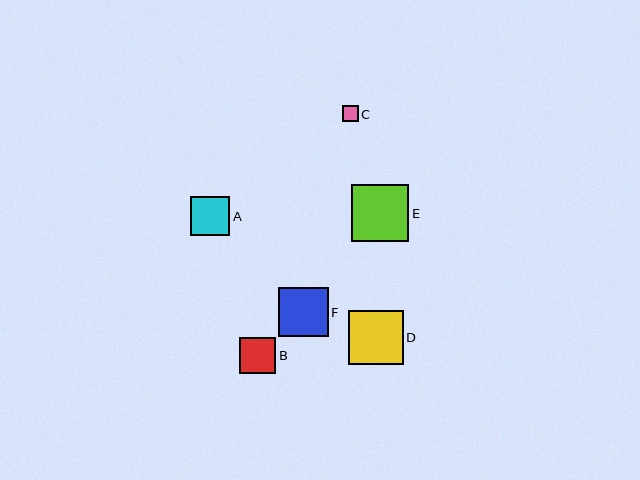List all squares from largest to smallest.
From largest to smallest: E, D, F, A, B, C.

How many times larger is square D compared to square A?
Square D is approximately 1.4 times the size of square A.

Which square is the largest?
Square E is the largest with a size of approximately 57 pixels.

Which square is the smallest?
Square C is the smallest with a size of approximately 15 pixels.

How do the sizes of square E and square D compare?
Square E and square D are approximately the same size.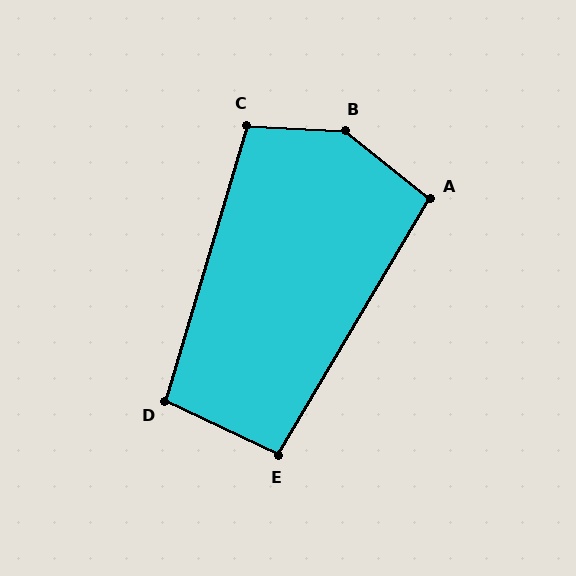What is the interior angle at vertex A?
Approximately 98 degrees (obtuse).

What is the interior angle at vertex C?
Approximately 104 degrees (obtuse).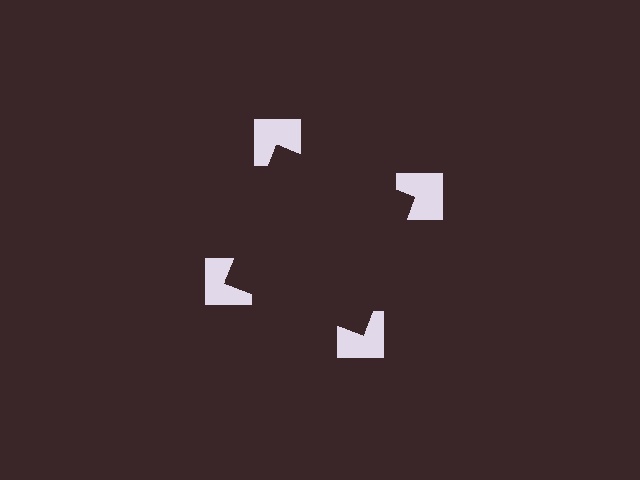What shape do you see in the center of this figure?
An illusory square — its edges are inferred from the aligned wedge cuts in the notched squares, not physically drawn.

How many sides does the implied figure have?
4 sides.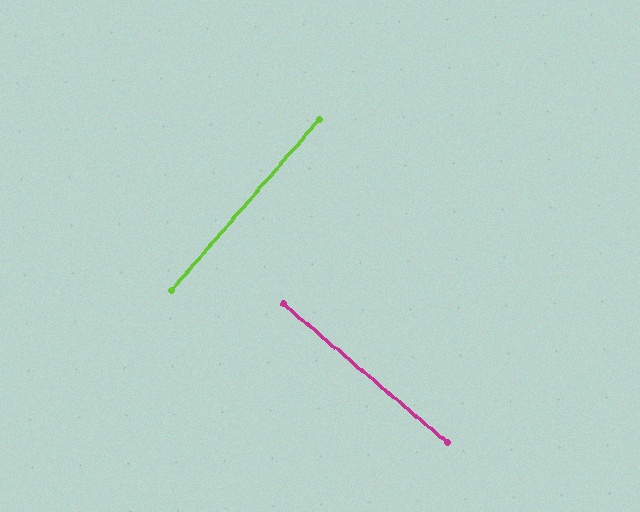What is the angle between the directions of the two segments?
Approximately 89 degrees.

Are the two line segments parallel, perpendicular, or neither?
Perpendicular — they meet at approximately 89°.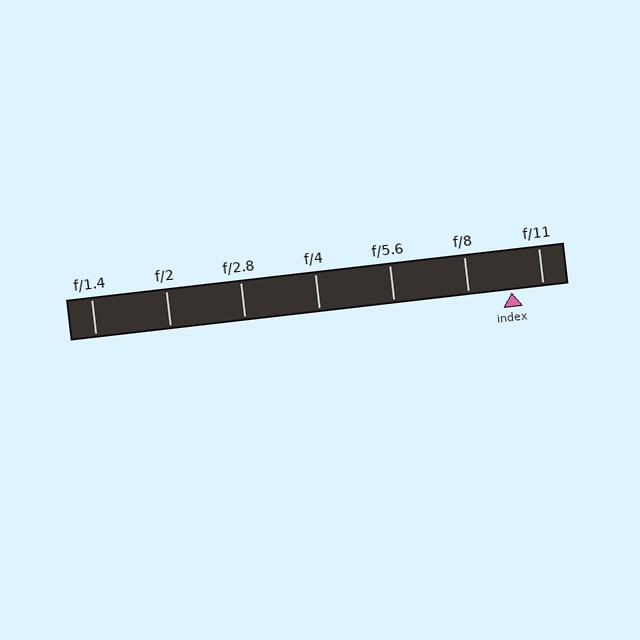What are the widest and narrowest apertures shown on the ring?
The widest aperture shown is f/1.4 and the narrowest is f/11.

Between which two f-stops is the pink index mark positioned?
The index mark is between f/8 and f/11.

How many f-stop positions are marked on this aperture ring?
There are 7 f-stop positions marked.